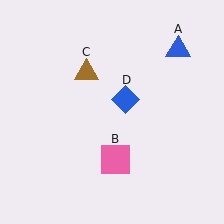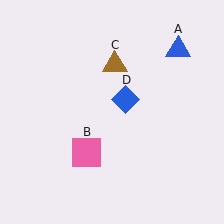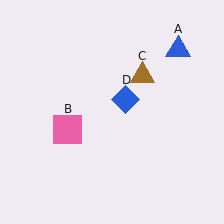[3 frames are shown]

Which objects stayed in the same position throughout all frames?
Blue triangle (object A) and blue diamond (object D) remained stationary.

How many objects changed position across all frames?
2 objects changed position: pink square (object B), brown triangle (object C).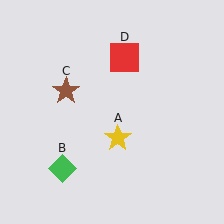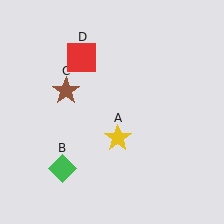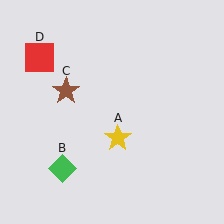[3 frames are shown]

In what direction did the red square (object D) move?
The red square (object D) moved left.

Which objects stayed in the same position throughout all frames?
Yellow star (object A) and green diamond (object B) and brown star (object C) remained stationary.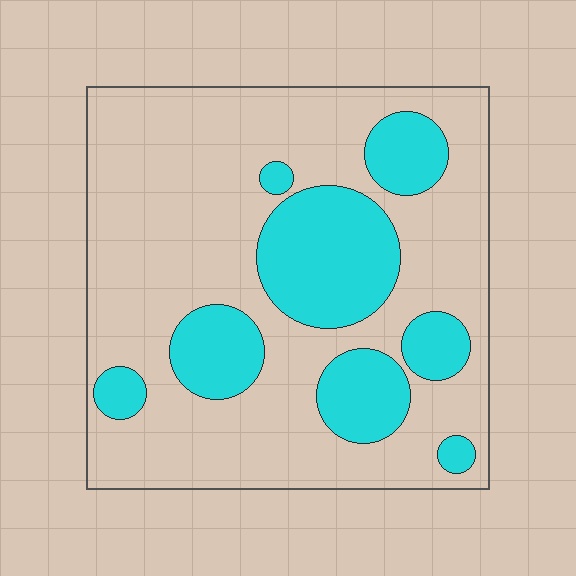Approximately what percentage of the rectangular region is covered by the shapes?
Approximately 25%.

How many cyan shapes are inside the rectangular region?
8.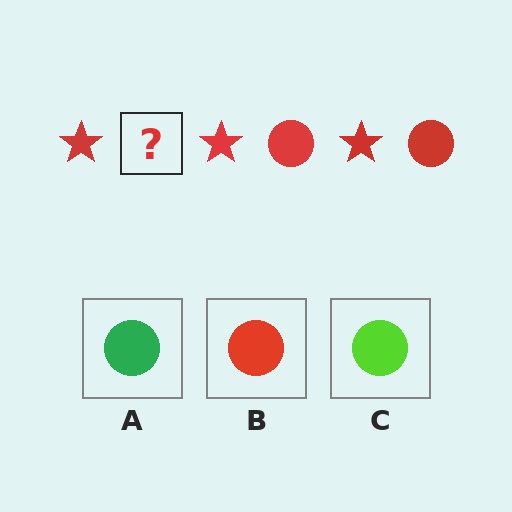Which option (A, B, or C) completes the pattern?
B.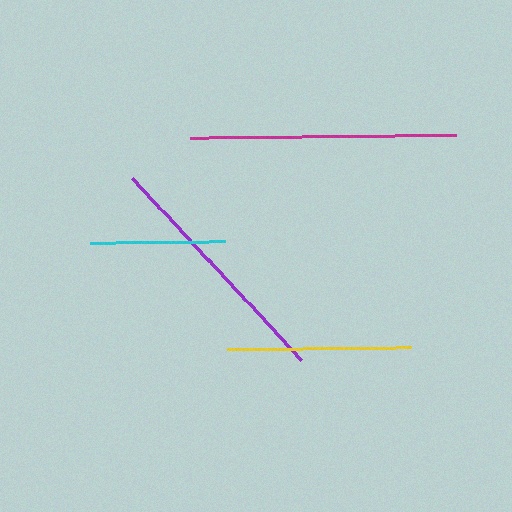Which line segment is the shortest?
The cyan line is the shortest at approximately 135 pixels.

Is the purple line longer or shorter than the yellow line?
The purple line is longer than the yellow line.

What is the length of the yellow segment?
The yellow segment is approximately 184 pixels long.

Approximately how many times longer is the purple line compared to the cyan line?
The purple line is approximately 1.8 times the length of the cyan line.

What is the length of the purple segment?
The purple segment is approximately 248 pixels long.